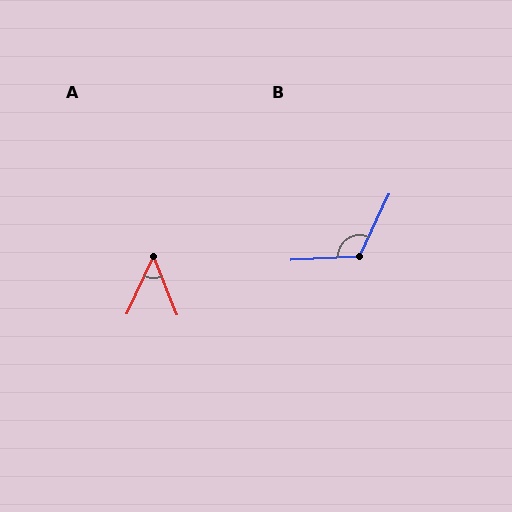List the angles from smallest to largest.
A (47°), B (118°).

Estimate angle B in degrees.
Approximately 118 degrees.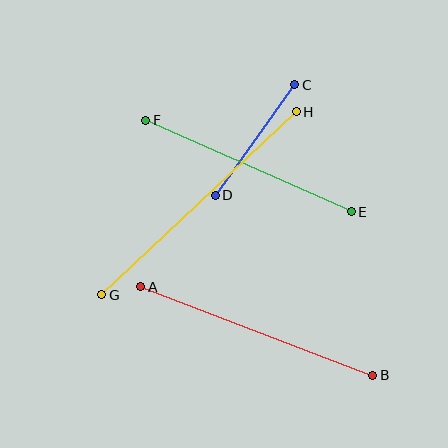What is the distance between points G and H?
The distance is approximately 267 pixels.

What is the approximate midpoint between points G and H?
The midpoint is at approximately (199, 203) pixels.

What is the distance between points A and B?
The distance is approximately 248 pixels.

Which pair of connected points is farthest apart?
Points G and H are farthest apart.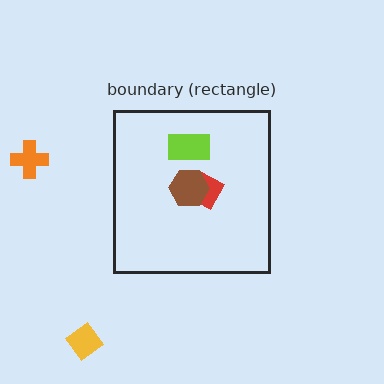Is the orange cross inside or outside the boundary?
Outside.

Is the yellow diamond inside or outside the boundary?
Outside.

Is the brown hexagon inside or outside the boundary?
Inside.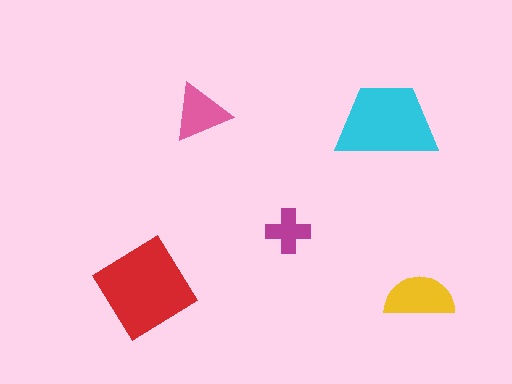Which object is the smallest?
The magenta cross.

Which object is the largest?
The red diamond.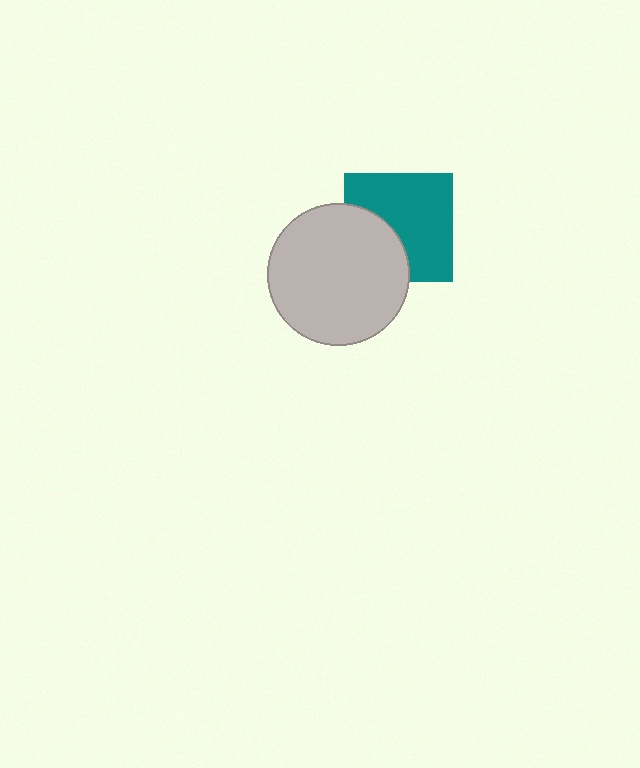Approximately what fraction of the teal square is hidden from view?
Roughly 35% of the teal square is hidden behind the light gray circle.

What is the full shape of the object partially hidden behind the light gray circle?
The partially hidden object is a teal square.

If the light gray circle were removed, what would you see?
You would see the complete teal square.